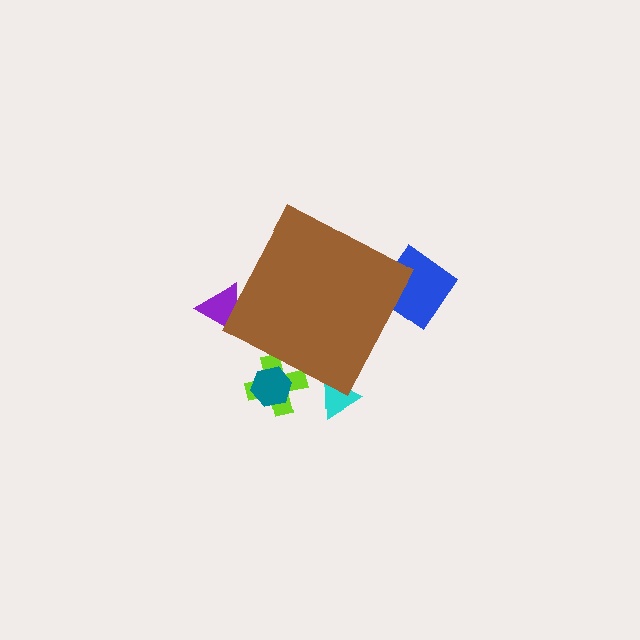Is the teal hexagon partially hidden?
Yes, the teal hexagon is partially hidden behind the brown diamond.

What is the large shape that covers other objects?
A brown diamond.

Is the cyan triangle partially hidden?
Yes, the cyan triangle is partially hidden behind the brown diamond.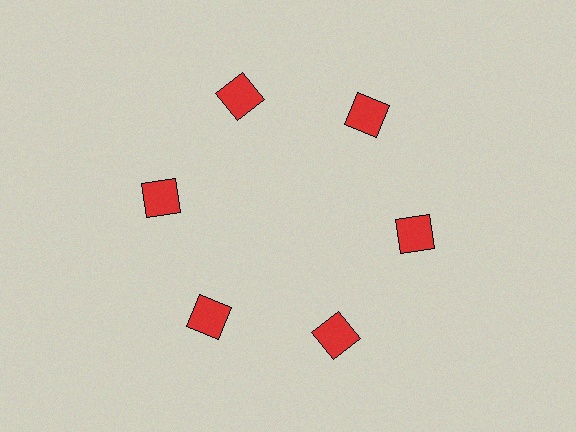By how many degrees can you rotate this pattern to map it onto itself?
The pattern maps onto itself every 60 degrees of rotation.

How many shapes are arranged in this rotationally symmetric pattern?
There are 6 shapes, arranged in 6 groups of 1.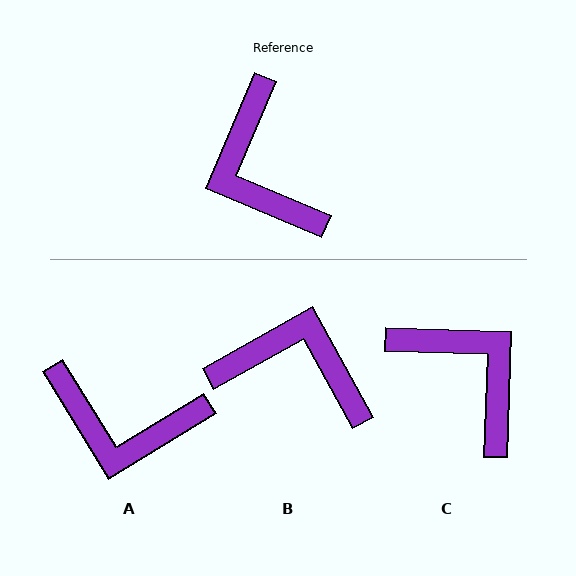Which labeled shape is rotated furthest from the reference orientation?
C, about 159 degrees away.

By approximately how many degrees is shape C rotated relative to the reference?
Approximately 159 degrees clockwise.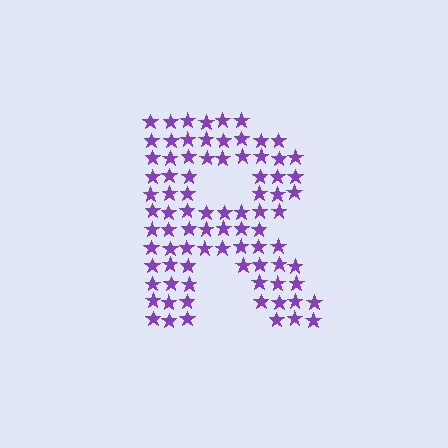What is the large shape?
The large shape is the letter R.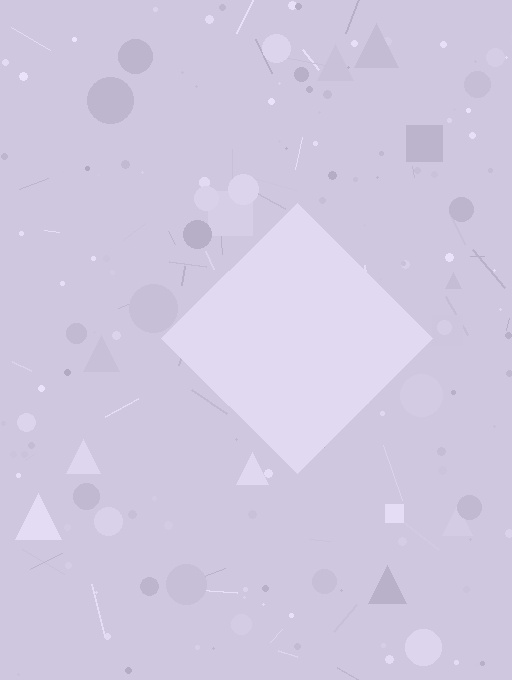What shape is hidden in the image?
A diamond is hidden in the image.